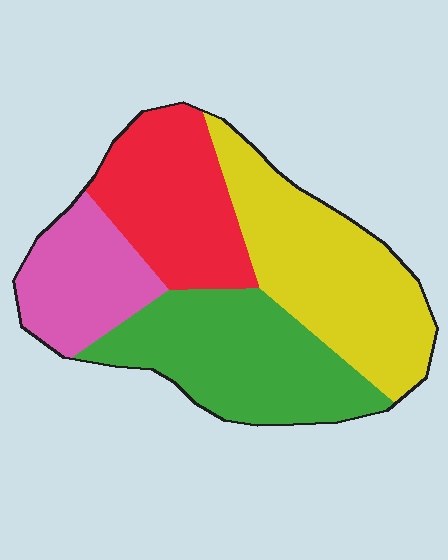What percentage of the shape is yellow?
Yellow covers around 30% of the shape.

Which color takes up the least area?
Pink, at roughly 15%.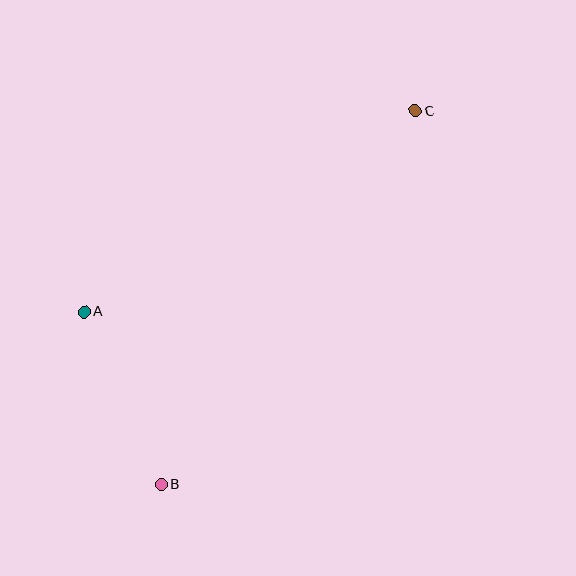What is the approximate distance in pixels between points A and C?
The distance between A and C is approximately 387 pixels.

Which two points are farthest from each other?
Points B and C are farthest from each other.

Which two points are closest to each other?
Points A and B are closest to each other.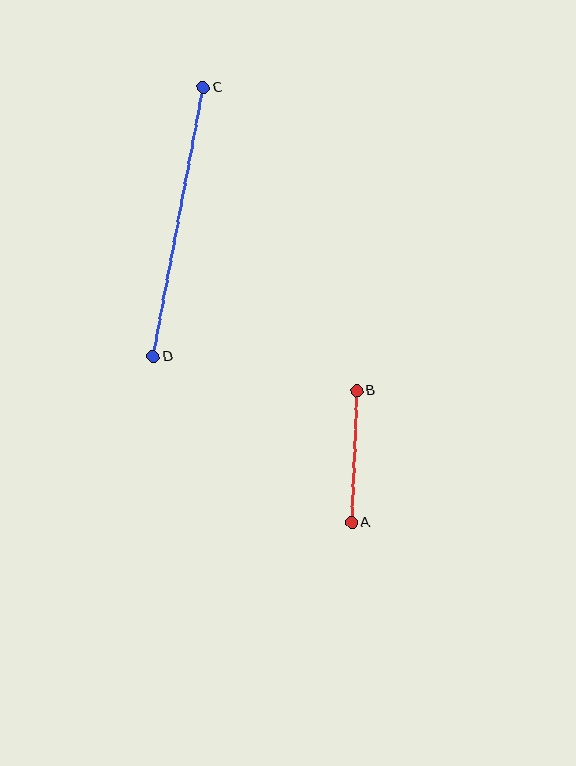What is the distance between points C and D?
The distance is approximately 274 pixels.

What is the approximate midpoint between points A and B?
The midpoint is at approximately (354, 457) pixels.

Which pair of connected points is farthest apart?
Points C and D are farthest apart.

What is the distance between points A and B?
The distance is approximately 132 pixels.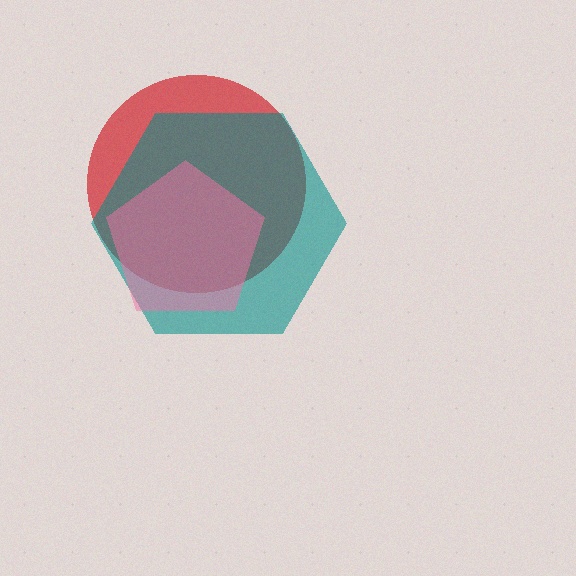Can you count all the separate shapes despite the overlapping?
Yes, there are 3 separate shapes.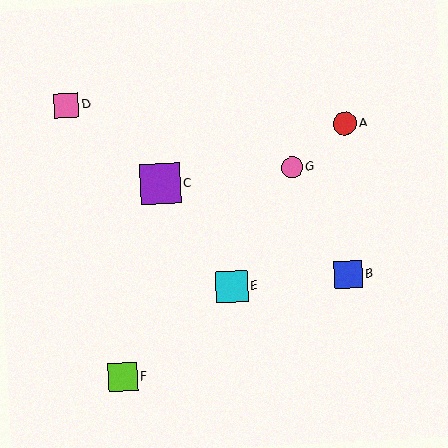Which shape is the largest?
The purple square (labeled C) is the largest.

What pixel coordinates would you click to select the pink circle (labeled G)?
Click at (292, 167) to select the pink circle G.